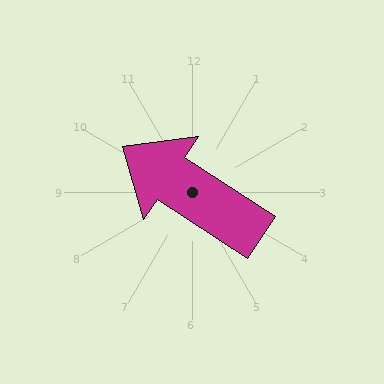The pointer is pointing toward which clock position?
Roughly 10 o'clock.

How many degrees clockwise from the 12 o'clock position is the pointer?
Approximately 303 degrees.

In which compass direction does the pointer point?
Northwest.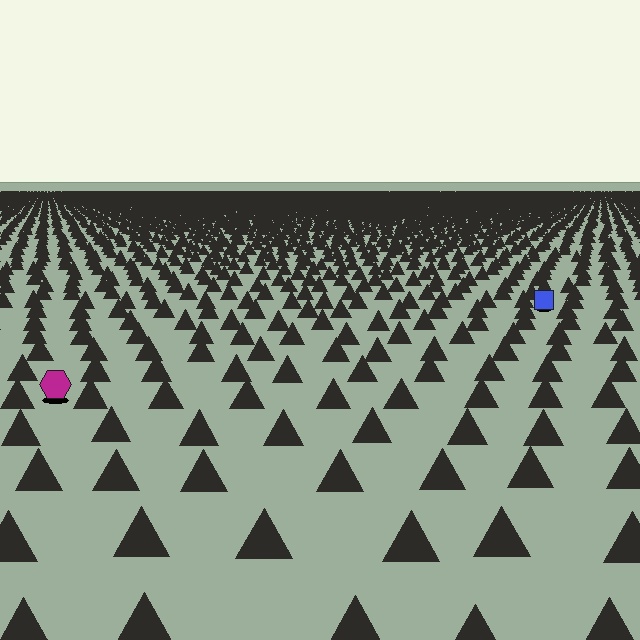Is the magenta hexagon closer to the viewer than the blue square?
Yes. The magenta hexagon is closer — you can tell from the texture gradient: the ground texture is coarser near it.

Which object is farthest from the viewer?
The blue square is farthest from the viewer. It appears smaller and the ground texture around it is denser.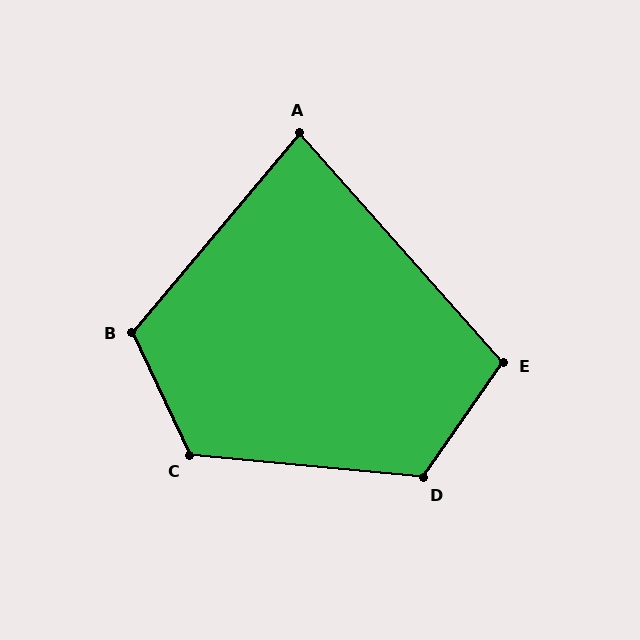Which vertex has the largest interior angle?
C, at approximately 120 degrees.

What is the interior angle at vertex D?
Approximately 119 degrees (obtuse).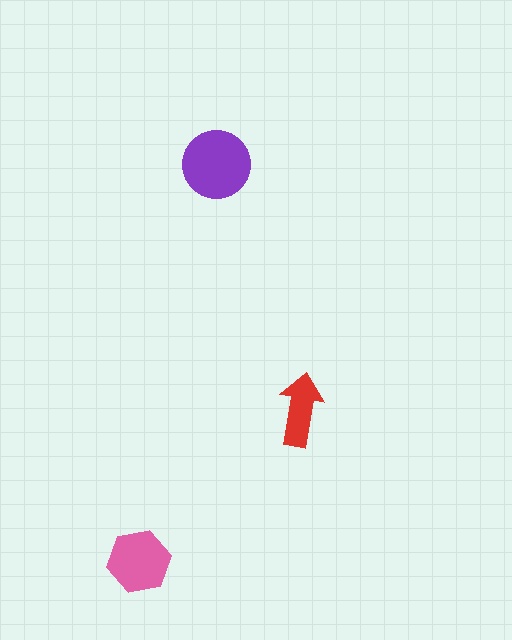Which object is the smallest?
The red arrow.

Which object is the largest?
The purple circle.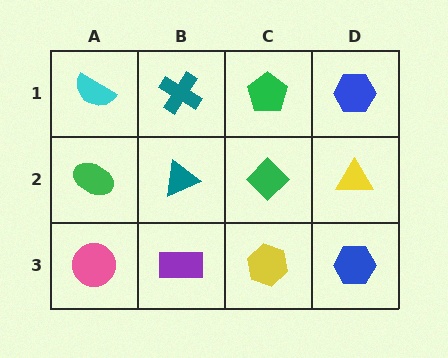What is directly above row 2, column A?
A cyan semicircle.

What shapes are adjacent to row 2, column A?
A cyan semicircle (row 1, column A), a pink circle (row 3, column A), a teal triangle (row 2, column B).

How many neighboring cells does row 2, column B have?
4.